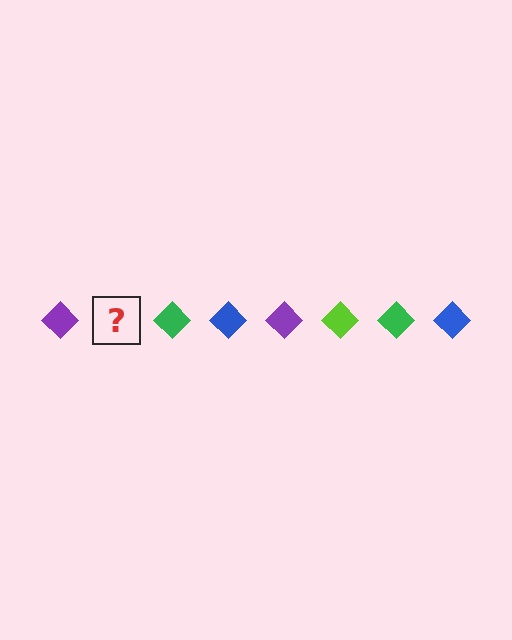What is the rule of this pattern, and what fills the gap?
The rule is that the pattern cycles through purple, lime, green, blue diamonds. The gap should be filled with a lime diamond.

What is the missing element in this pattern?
The missing element is a lime diamond.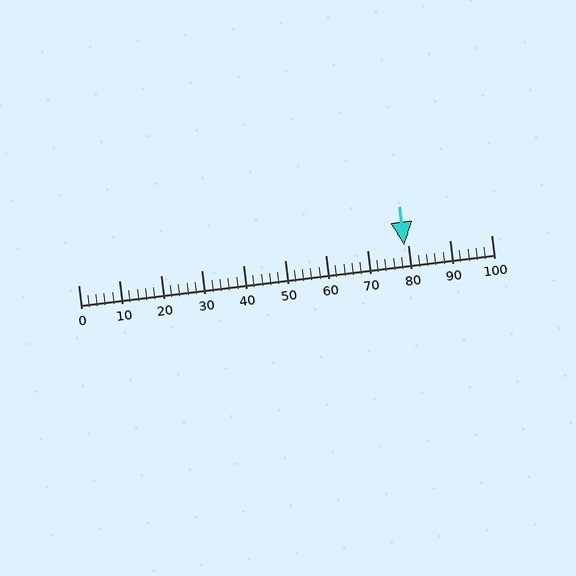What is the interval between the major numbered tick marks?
The major tick marks are spaced 10 units apart.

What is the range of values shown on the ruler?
The ruler shows values from 0 to 100.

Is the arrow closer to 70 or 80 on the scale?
The arrow is closer to 80.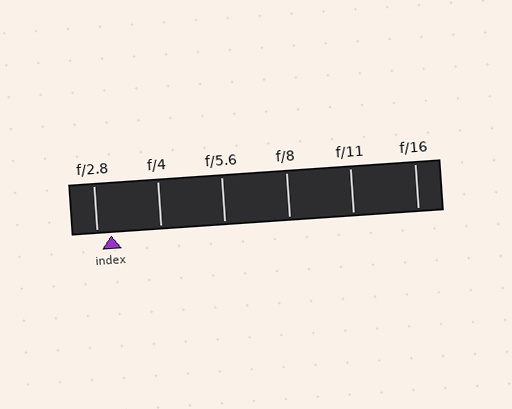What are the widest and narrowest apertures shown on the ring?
The widest aperture shown is f/2.8 and the narrowest is f/16.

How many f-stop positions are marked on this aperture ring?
There are 6 f-stop positions marked.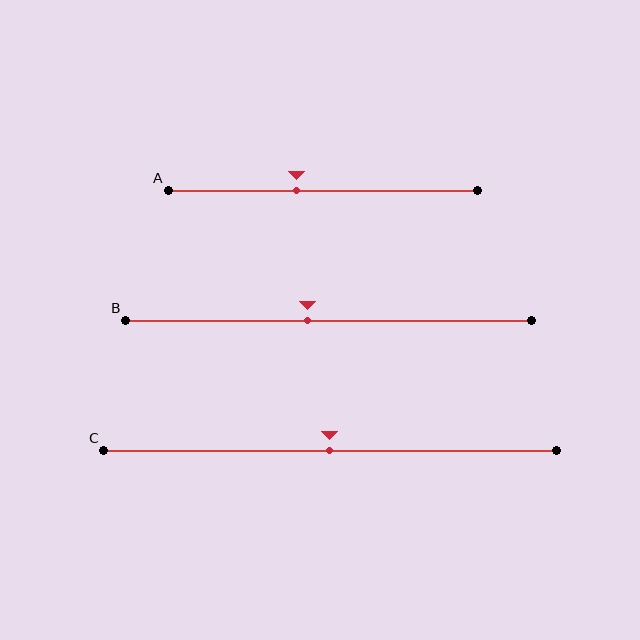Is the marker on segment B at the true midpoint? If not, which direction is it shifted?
No, the marker on segment B is shifted to the left by about 5% of the segment length.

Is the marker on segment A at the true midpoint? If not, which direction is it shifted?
No, the marker on segment A is shifted to the left by about 9% of the segment length.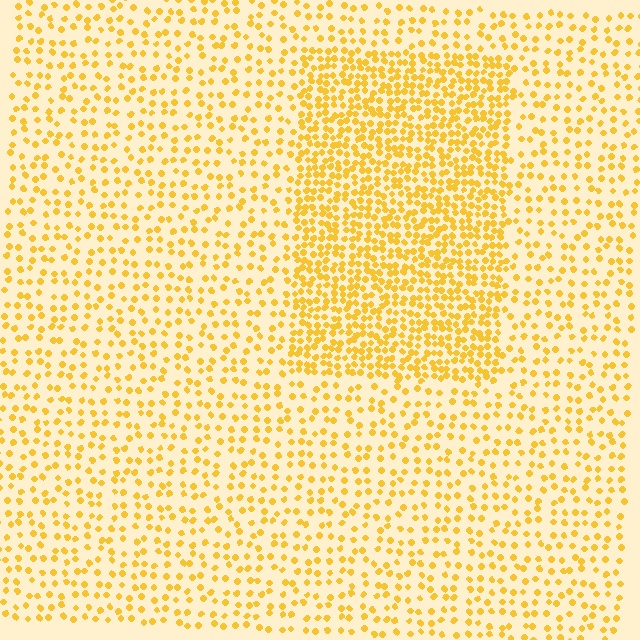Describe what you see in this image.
The image contains small yellow elements arranged at two different densities. A rectangle-shaped region is visible where the elements are more densely packed than the surrounding area.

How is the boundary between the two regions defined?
The boundary is defined by a change in element density (approximately 2.2x ratio). All elements are the same color, size, and shape.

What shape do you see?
I see a rectangle.